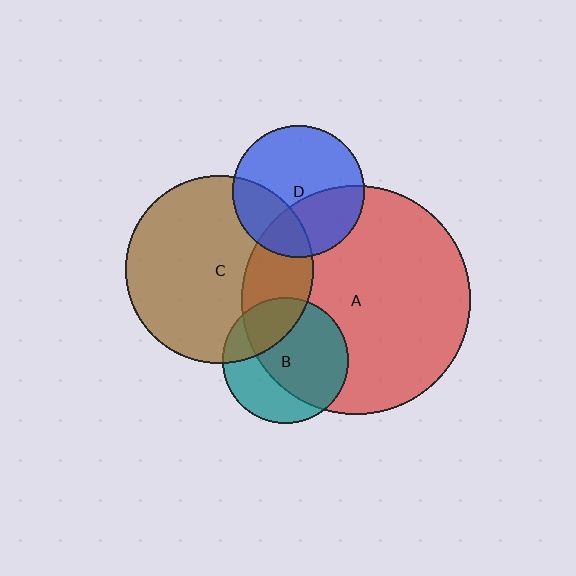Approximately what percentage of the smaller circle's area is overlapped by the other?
Approximately 25%.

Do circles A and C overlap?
Yes.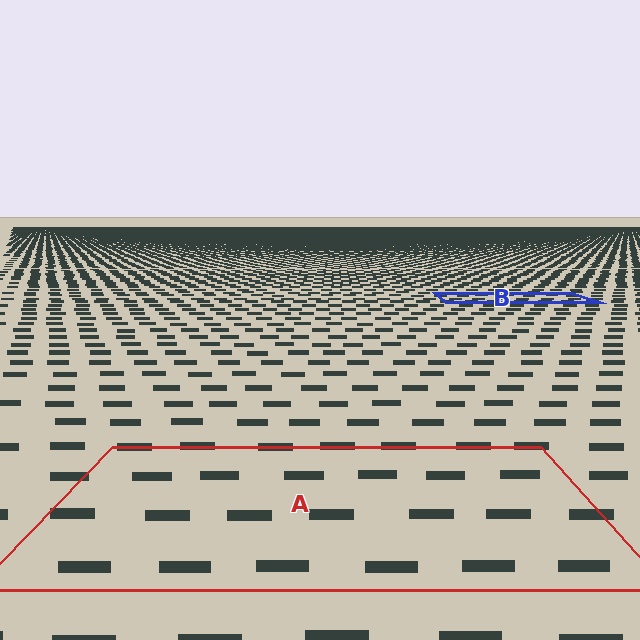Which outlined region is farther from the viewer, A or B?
Region B is farther from the viewer — the texture elements inside it appear smaller and more densely packed.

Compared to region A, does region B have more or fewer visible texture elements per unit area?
Region B has more texture elements per unit area — they are packed more densely because it is farther away.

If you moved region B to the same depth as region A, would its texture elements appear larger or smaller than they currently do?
They would appear larger. At a closer depth, the same texture elements are projected at a bigger on-screen size.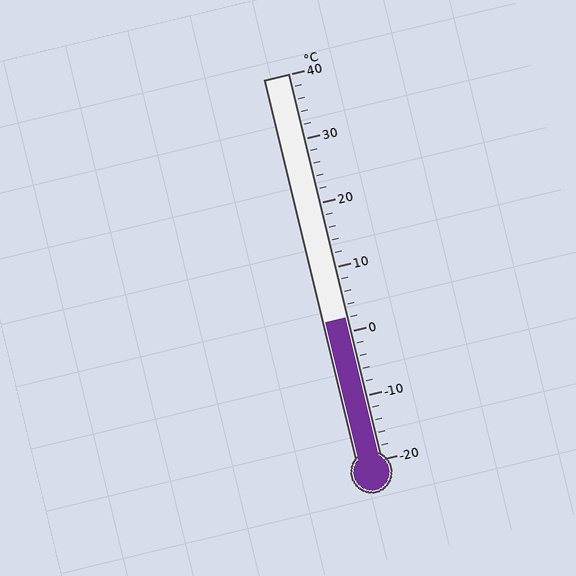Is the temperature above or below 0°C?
The temperature is above 0°C.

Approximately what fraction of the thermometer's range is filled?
The thermometer is filled to approximately 35% of its range.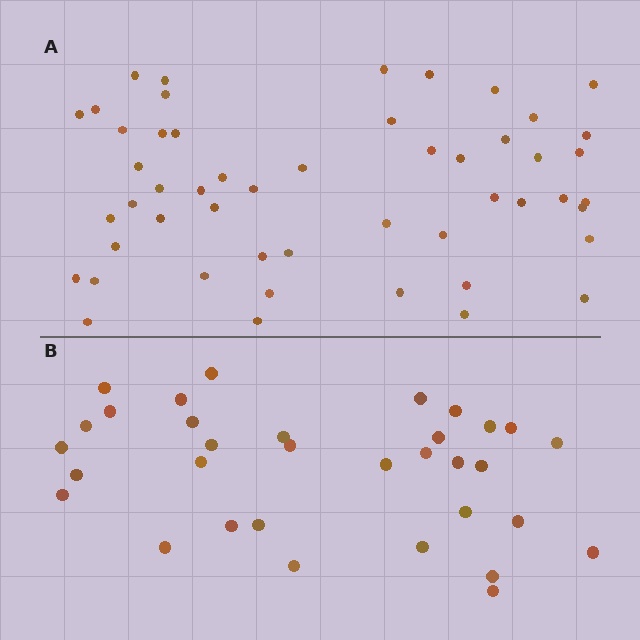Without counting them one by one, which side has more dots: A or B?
Region A (the top region) has more dots.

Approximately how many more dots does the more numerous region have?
Region A has approximately 20 more dots than region B.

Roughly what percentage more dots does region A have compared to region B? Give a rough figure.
About 55% more.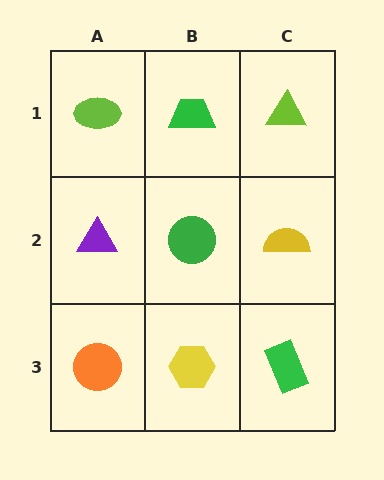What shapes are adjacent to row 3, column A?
A purple triangle (row 2, column A), a yellow hexagon (row 3, column B).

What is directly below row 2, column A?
An orange circle.